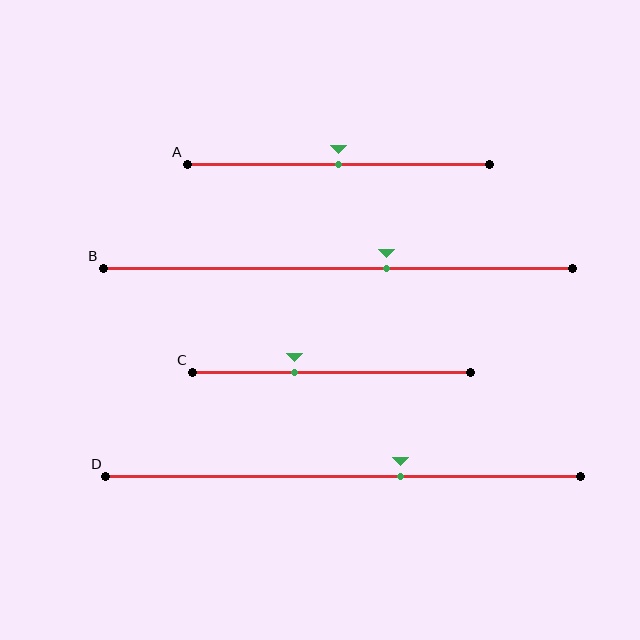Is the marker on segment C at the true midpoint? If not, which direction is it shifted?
No, the marker on segment C is shifted to the left by about 13% of the segment length.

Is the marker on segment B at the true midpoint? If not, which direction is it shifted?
No, the marker on segment B is shifted to the right by about 10% of the segment length.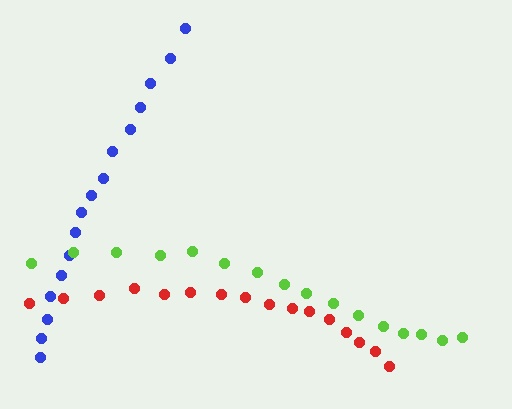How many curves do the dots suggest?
There are 3 distinct paths.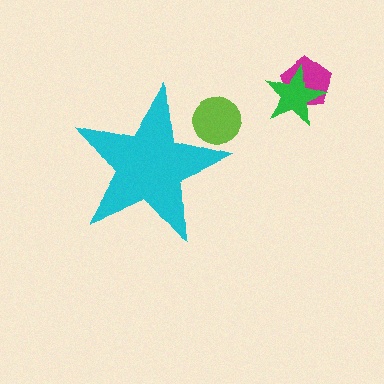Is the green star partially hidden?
No, the green star is fully visible.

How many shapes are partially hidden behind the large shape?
1 shape is partially hidden.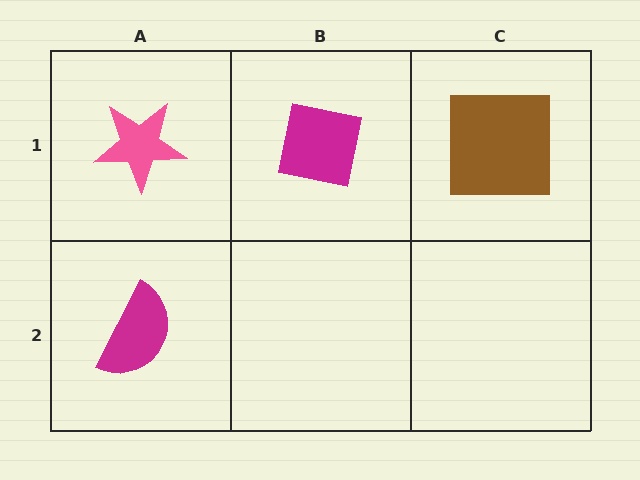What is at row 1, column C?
A brown square.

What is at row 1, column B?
A magenta square.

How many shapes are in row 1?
3 shapes.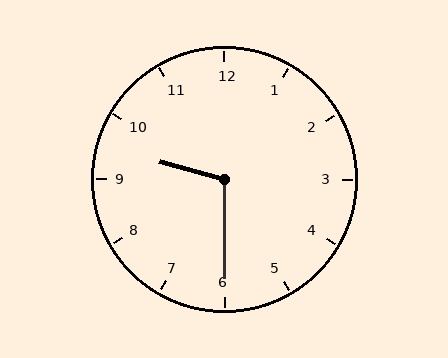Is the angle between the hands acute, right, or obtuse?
It is obtuse.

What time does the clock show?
9:30.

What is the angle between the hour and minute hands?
Approximately 105 degrees.